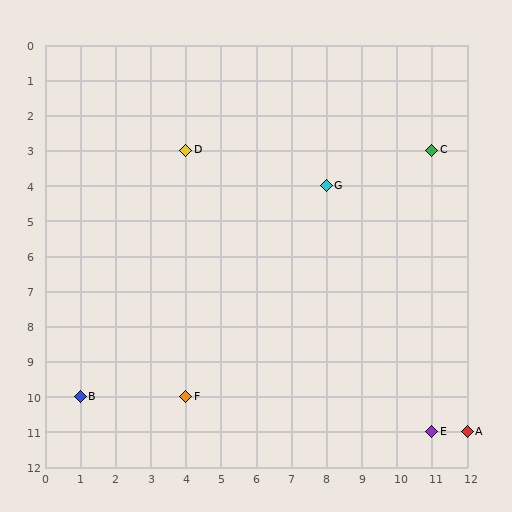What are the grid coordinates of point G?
Point G is at grid coordinates (8, 4).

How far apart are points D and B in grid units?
Points D and B are 3 columns and 7 rows apart (about 7.6 grid units diagonally).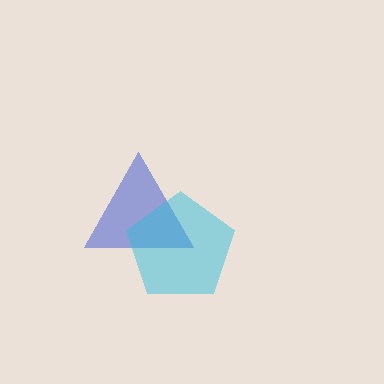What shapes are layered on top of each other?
The layered shapes are: a blue triangle, a cyan pentagon.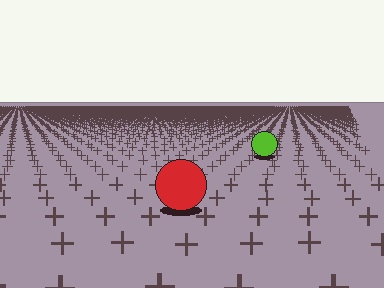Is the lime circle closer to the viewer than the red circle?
No. The red circle is closer — you can tell from the texture gradient: the ground texture is coarser near it.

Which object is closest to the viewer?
The red circle is closest. The texture marks near it are larger and more spread out.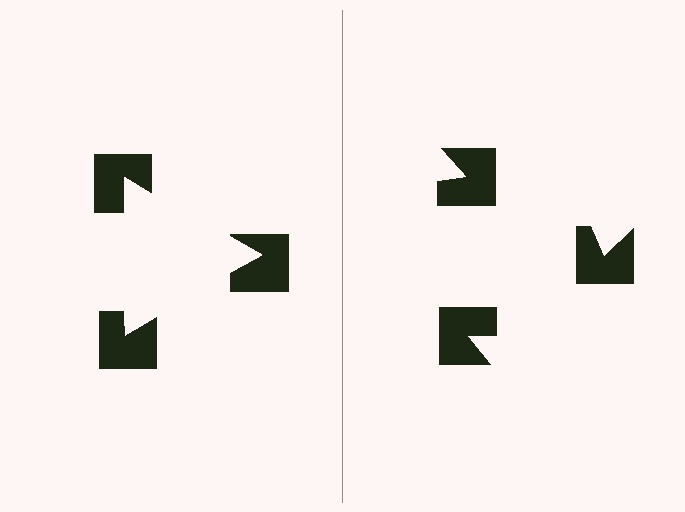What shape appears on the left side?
An illusory triangle.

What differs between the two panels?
The notched squares are positioned identically on both sides; only the wedge orientations differ. On the left they align to a triangle; on the right they are misaligned.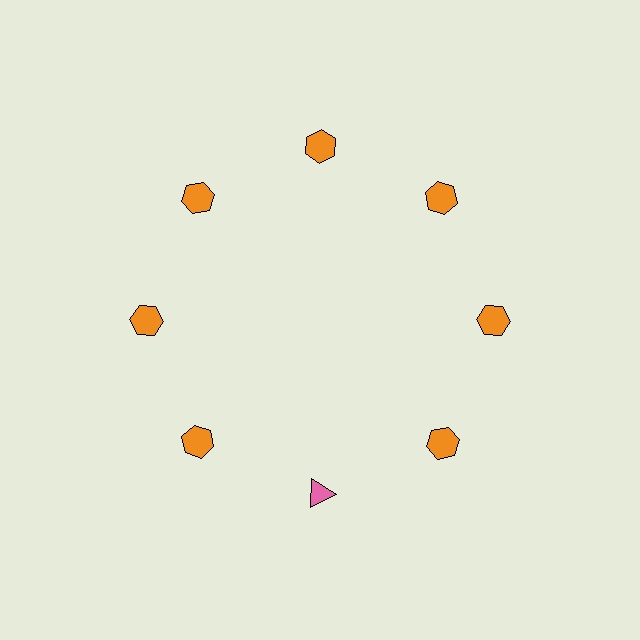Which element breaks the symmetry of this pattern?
The pink triangle at roughly the 6 o'clock position breaks the symmetry. All other shapes are orange hexagons.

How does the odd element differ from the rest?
It differs in both color (pink instead of orange) and shape (triangle instead of hexagon).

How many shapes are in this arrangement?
There are 8 shapes arranged in a ring pattern.